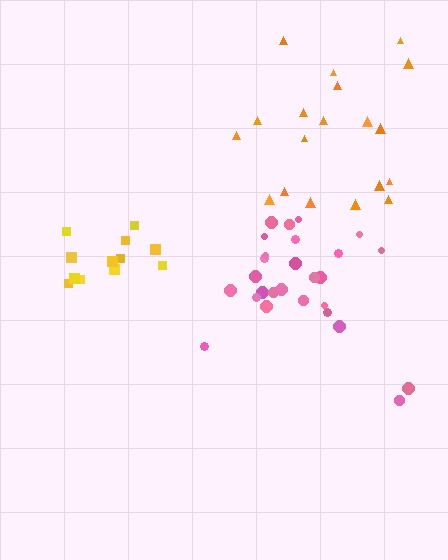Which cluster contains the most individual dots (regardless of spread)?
Pink (27).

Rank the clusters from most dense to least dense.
yellow, pink, orange.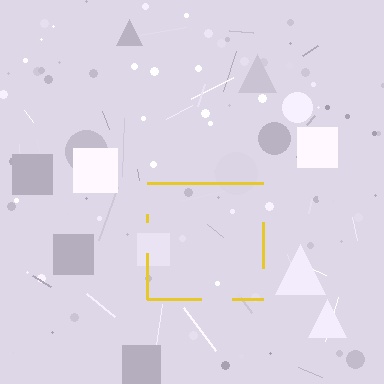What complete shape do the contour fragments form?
The contour fragments form a square.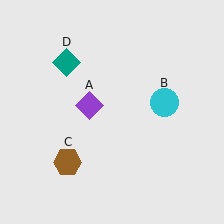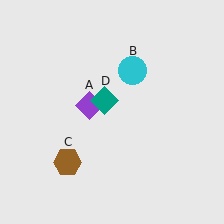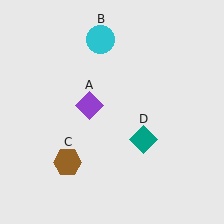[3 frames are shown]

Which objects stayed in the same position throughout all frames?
Purple diamond (object A) and brown hexagon (object C) remained stationary.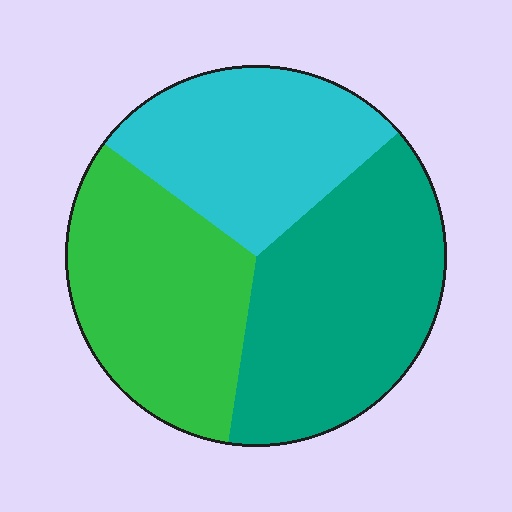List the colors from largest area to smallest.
From largest to smallest: teal, green, cyan.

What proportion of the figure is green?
Green takes up between a quarter and a half of the figure.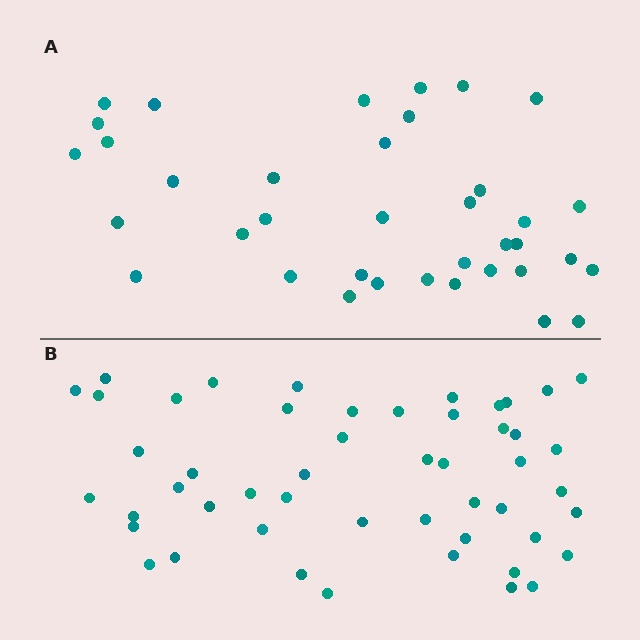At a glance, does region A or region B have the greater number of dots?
Region B (the bottom region) has more dots.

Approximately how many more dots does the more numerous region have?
Region B has approximately 15 more dots than region A.